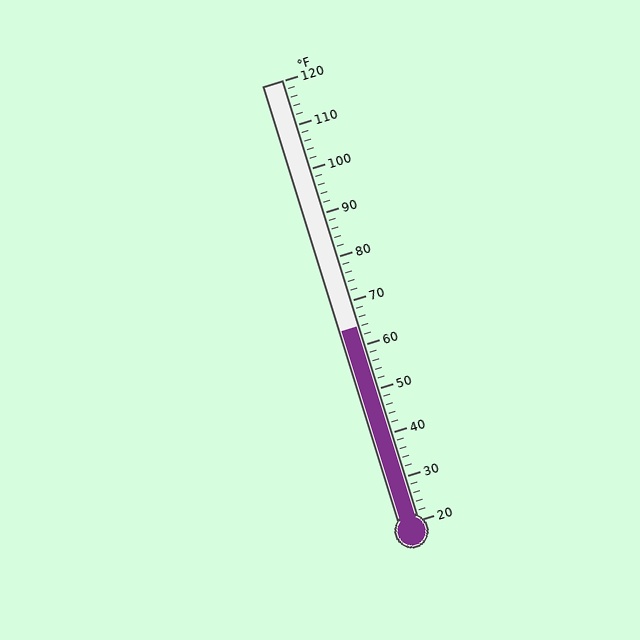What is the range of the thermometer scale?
The thermometer scale ranges from 20°F to 120°F.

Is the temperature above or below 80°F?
The temperature is below 80°F.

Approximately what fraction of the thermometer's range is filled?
The thermometer is filled to approximately 45% of its range.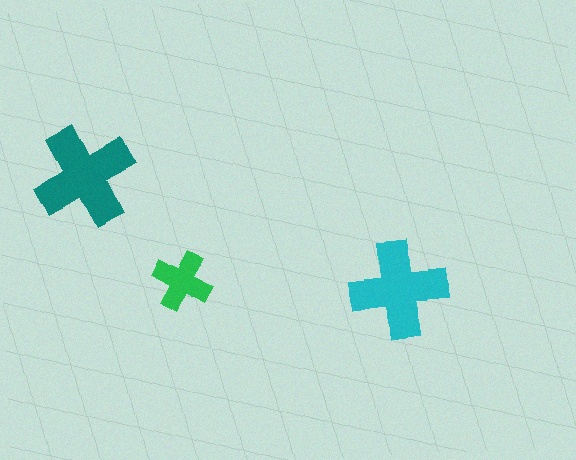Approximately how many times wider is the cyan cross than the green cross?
About 1.5 times wider.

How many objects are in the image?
There are 3 objects in the image.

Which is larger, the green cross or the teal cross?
The teal one.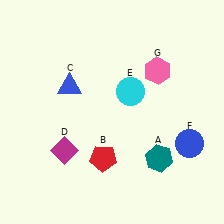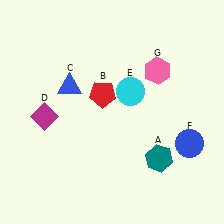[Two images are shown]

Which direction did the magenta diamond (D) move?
The magenta diamond (D) moved up.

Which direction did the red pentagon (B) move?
The red pentagon (B) moved up.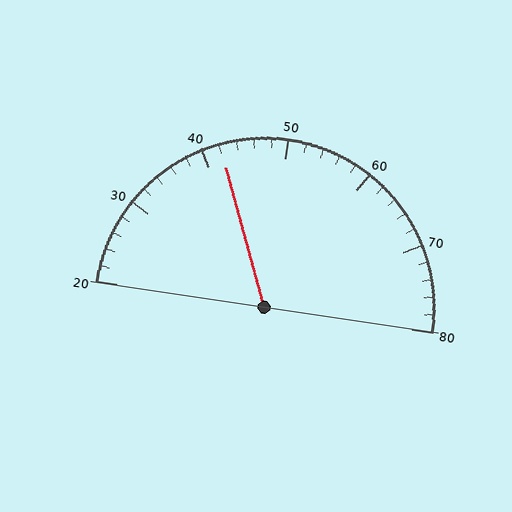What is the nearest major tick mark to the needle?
The nearest major tick mark is 40.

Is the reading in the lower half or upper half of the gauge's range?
The reading is in the lower half of the range (20 to 80).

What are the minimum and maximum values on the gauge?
The gauge ranges from 20 to 80.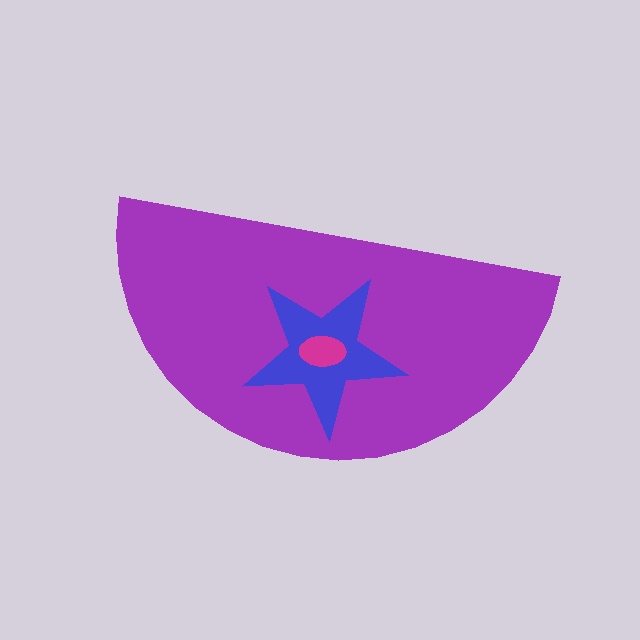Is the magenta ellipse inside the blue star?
Yes.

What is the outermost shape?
The purple semicircle.